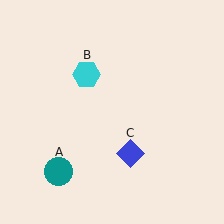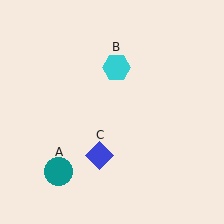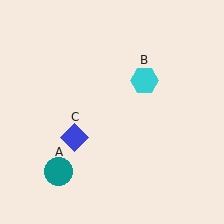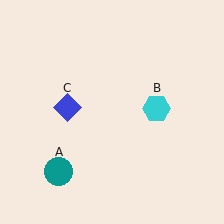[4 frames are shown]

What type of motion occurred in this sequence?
The cyan hexagon (object B), blue diamond (object C) rotated clockwise around the center of the scene.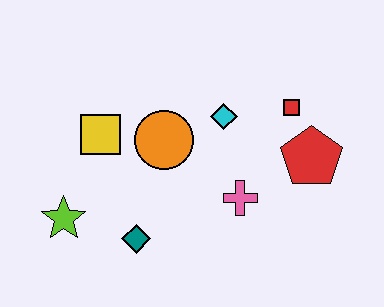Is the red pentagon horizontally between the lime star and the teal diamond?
No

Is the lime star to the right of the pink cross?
No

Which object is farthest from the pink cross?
The lime star is farthest from the pink cross.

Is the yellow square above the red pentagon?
Yes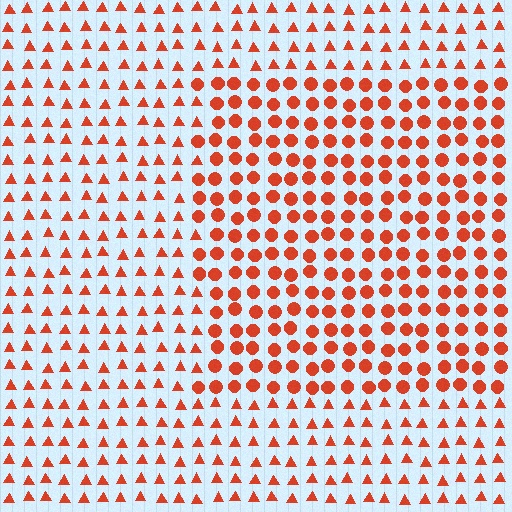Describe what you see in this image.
The image is filled with small red elements arranged in a uniform grid. A rectangle-shaped region contains circles, while the surrounding area contains triangles. The boundary is defined purely by the change in element shape.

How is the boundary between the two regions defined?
The boundary is defined by a change in element shape: circles inside vs. triangles outside. All elements share the same color and spacing.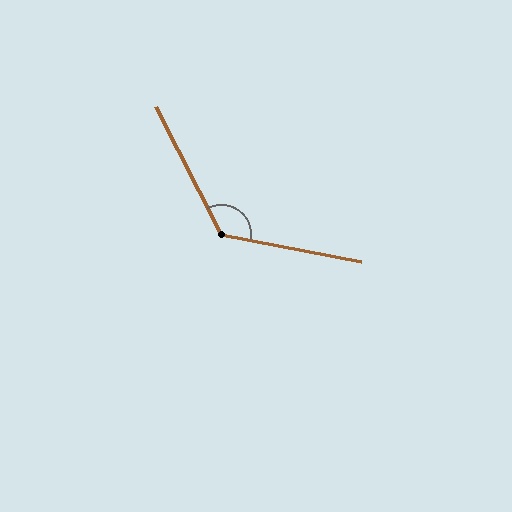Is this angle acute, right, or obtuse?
It is obtuse.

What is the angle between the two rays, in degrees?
Approximately 128 degrees.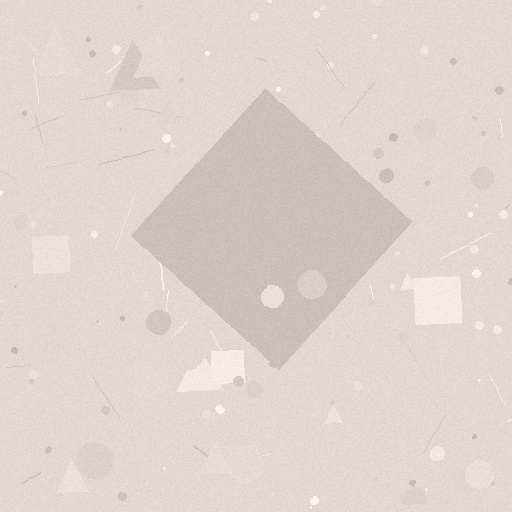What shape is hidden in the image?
A diamond is hidden in the image.